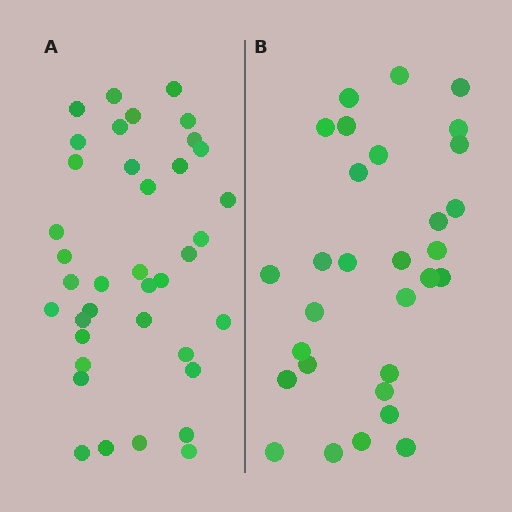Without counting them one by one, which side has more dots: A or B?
Region A (the left region) has more dots.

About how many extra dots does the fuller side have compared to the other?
Region A has roughly 8 or so more dots than region B.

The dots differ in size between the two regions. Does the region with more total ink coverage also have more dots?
No. Region B has more total ink coverage because its dots are larger, but region A actually contains more individual dots. Total area can be misleading — the number of items is what matters here.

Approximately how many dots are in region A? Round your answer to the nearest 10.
About 40 dots. (The exact count is 38, which rounds to 40.)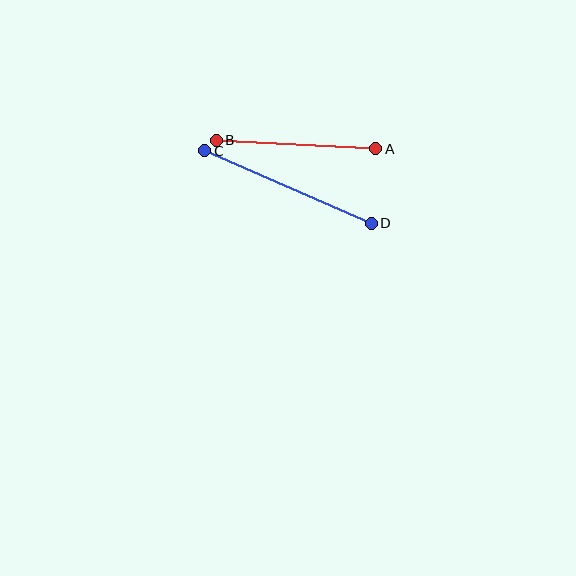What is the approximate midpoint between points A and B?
The midpoint is at approximately (296, 144) pixels.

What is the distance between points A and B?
The distance is approximately 160 pixels.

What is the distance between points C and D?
The distance is approximately 182 pixels.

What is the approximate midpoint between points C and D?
The midpoint is at approximately (288, 187) pixels.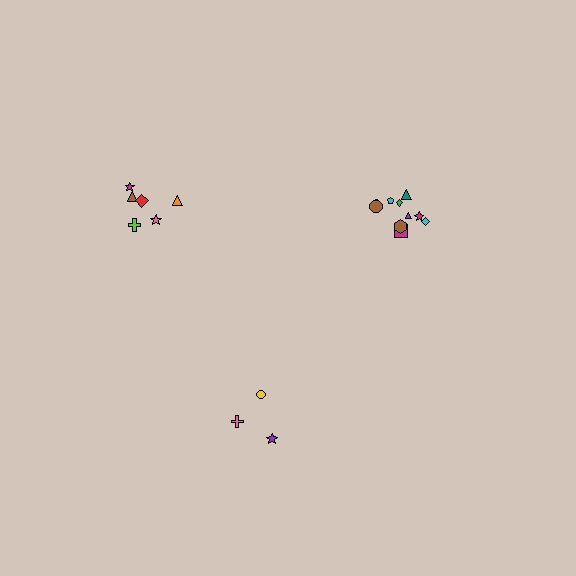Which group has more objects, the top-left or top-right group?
The top-right group.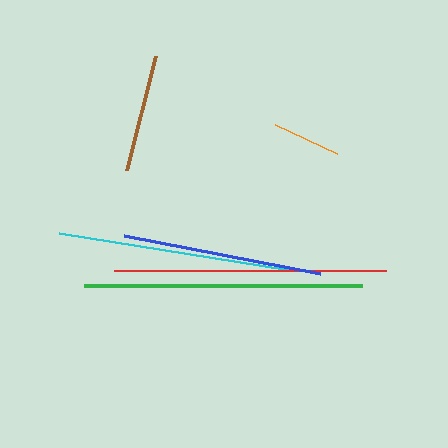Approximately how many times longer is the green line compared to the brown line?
The green line is approximately 2.4 times the length of the brown line.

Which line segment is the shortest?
The orange line is the shortest at approximately 68 pixels.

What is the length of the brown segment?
The brown segment is approximately 118 pixels long.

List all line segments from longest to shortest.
From longest to shortest: green, red, cyan, blue, brown, orange.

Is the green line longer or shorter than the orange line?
The green line is longer than the orange line.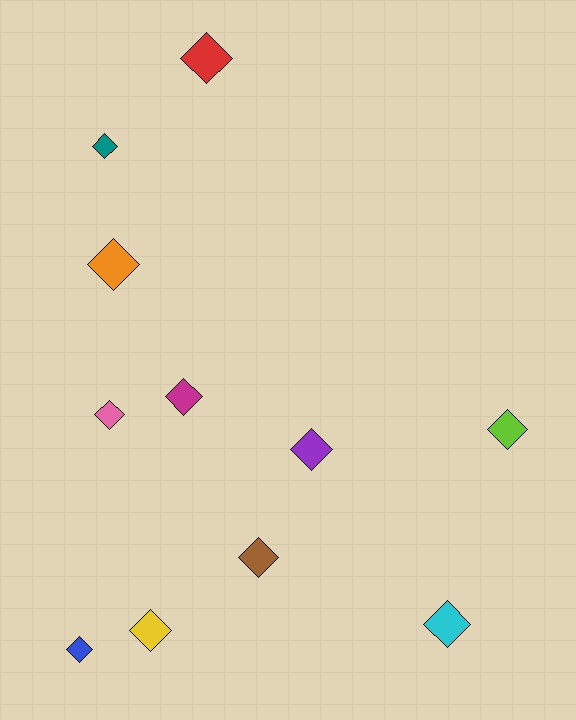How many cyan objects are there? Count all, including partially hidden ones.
There is 1 cyan object.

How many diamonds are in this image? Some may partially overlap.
There are 11 diamonds.